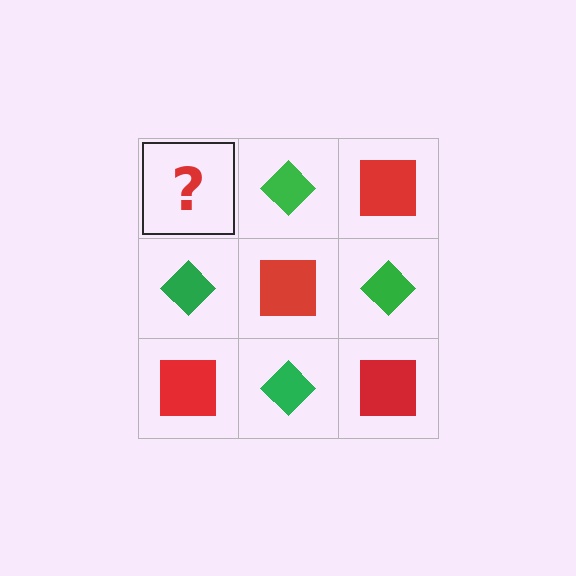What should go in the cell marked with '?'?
The missing cell should contain a red square.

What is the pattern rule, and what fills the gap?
The rule is that it alternates red square and green diamond in a checkerboard pattern. The gap should be filled with a red square.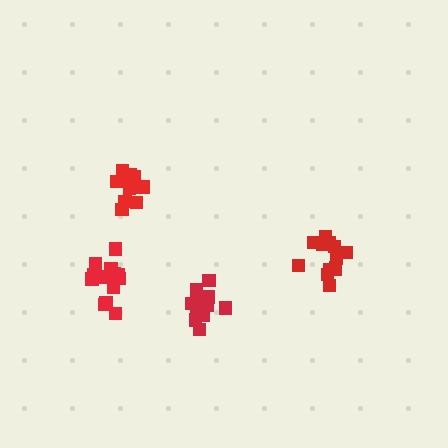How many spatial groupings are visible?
There are 4 spatial groupings.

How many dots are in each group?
Group 1: 13 dots, Group 2: 11 dots, Group 3: 13 dots, Group 4: 14 dots (51 total).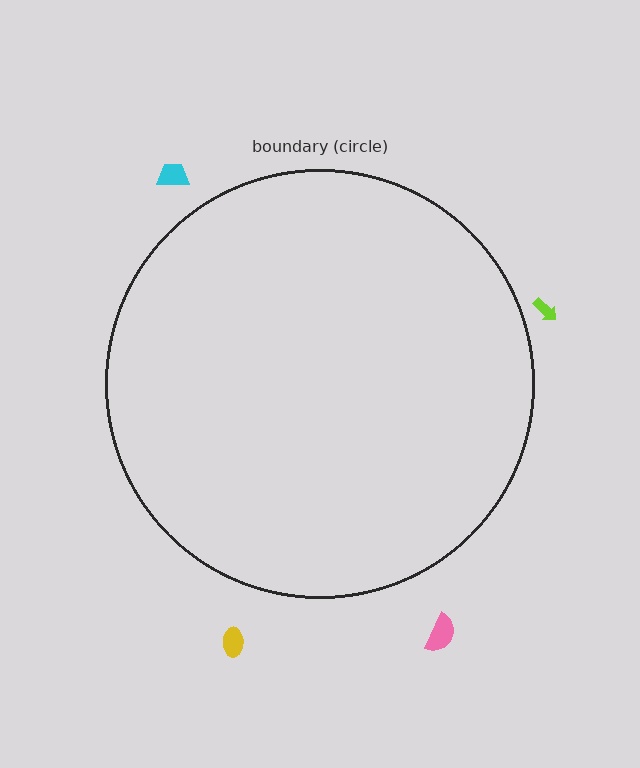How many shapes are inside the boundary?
0 inside, 4 outside.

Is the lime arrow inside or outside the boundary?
Outside.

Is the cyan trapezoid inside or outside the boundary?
Outside.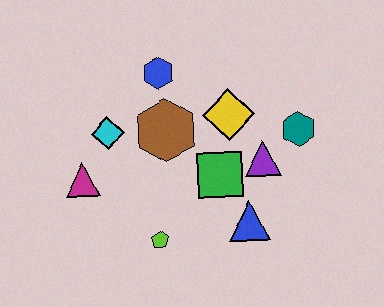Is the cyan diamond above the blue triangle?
Yes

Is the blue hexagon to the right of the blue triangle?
No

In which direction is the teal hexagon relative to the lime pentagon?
The teal hexagon is to the right of the lime pentagon.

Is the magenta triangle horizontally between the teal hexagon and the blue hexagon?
No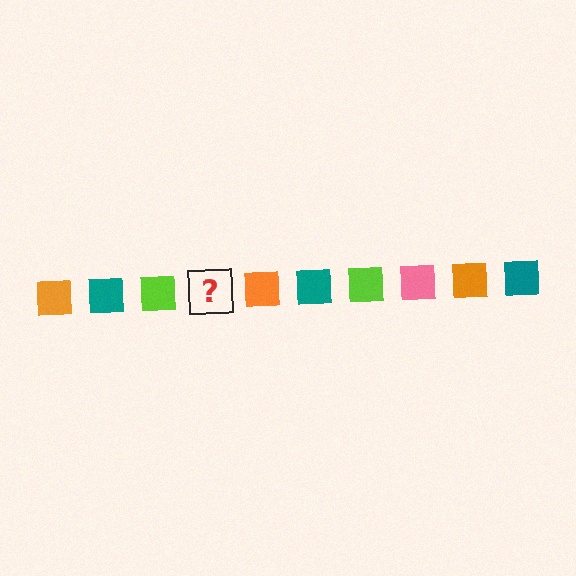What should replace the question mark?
The question mark should be replaced with a pink square.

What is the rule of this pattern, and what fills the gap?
The rule is that the pattern cycles through orange, teal, lime, pink squares. The gap should be filled with a pink square.